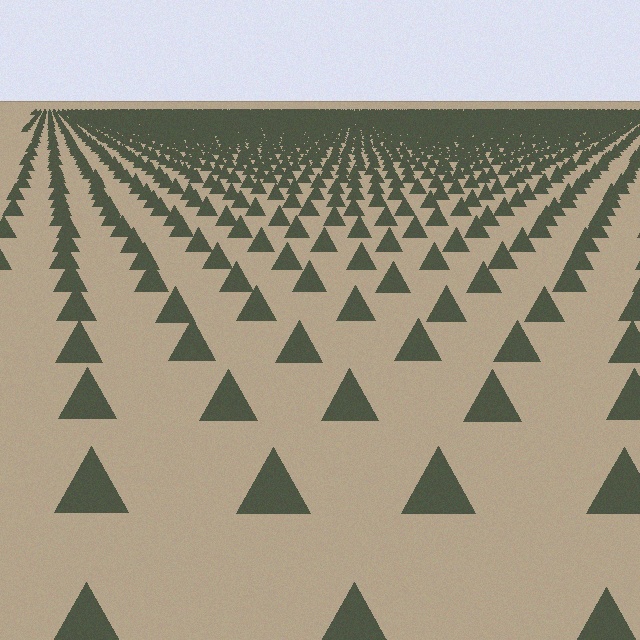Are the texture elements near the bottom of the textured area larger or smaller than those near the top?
Larger. Near the bottom, elements are closer to the viewer and appear at a bigger on-screen size.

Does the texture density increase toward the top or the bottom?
Density increases toward the top.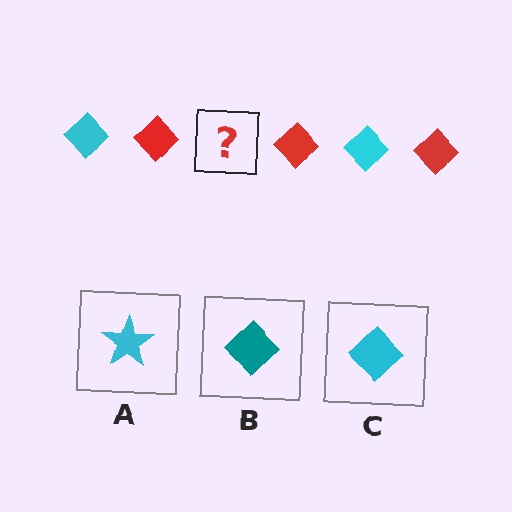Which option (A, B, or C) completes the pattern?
C.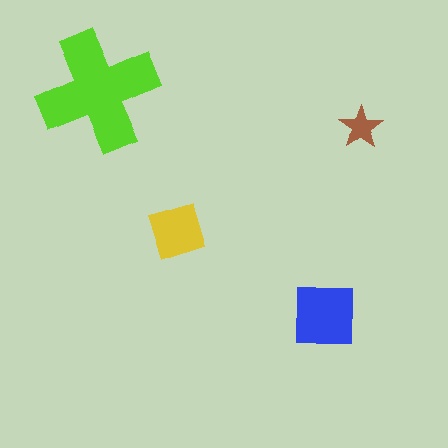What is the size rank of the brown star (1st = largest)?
4th.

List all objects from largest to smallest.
The lime cross, the blue square, the yellow diamond, the brown star.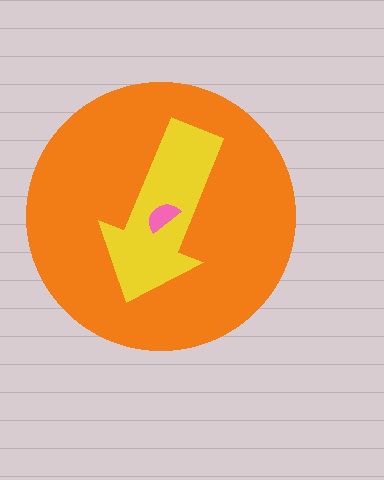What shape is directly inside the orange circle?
The yellow arrow.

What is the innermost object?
The pink semicircle.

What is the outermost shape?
The orange circle.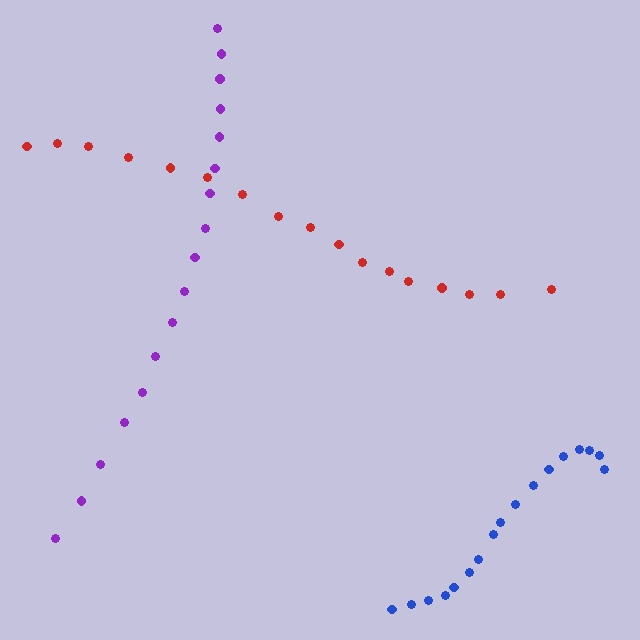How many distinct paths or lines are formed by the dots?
There are 3 distinct paths.